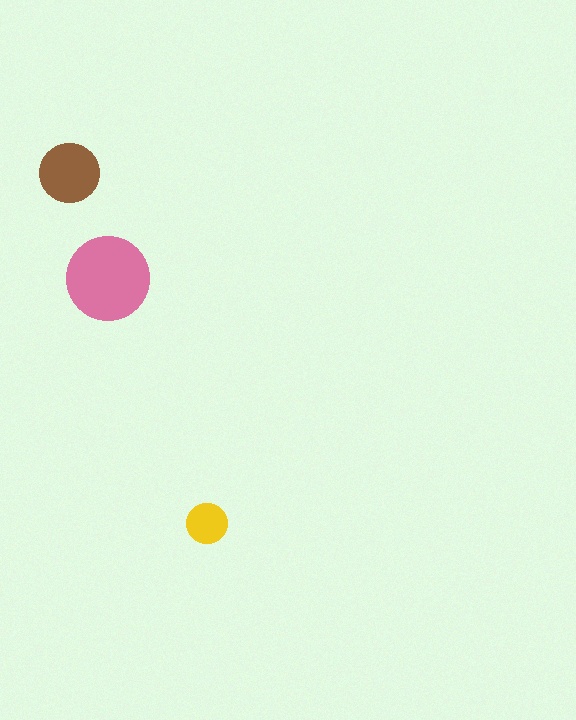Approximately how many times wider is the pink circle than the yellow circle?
About 2 times wider.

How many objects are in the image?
There are 3 objects in the image.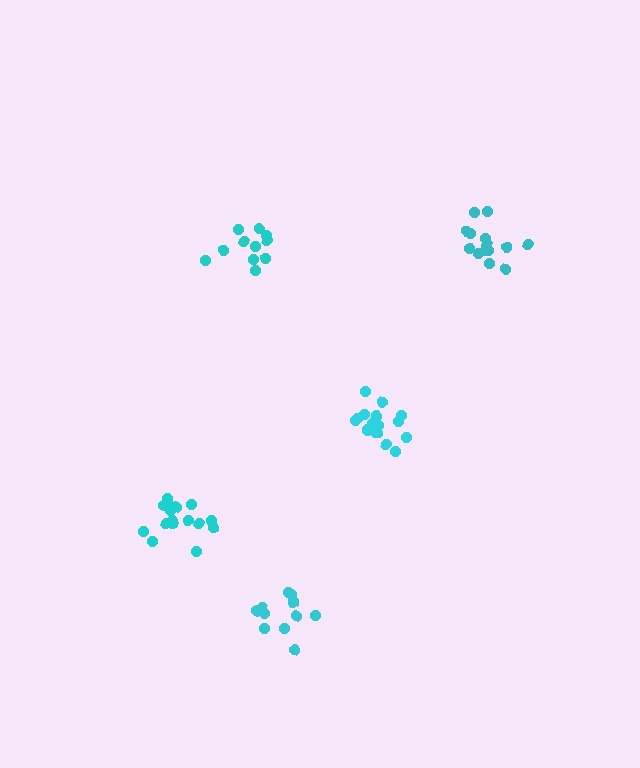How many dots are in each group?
Group 1: 17 dots, Group 2: 17 dots, Group 3: 14 dots, Group 4: 11 dots, Group 5: 12 dots (71 total).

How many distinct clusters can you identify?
There are 5 distinct clusters.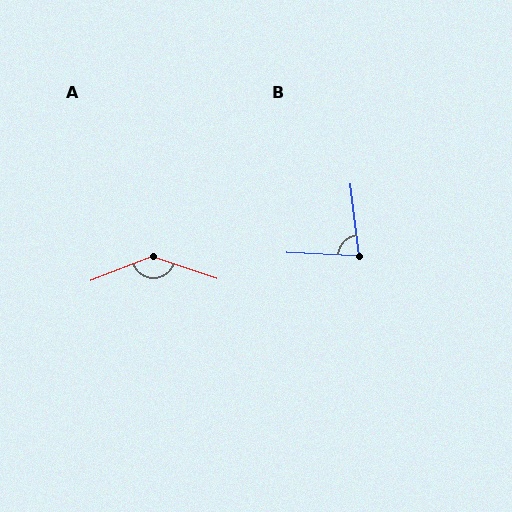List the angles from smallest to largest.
B (80°), A (140°).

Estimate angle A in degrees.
Approximately 140 degrees.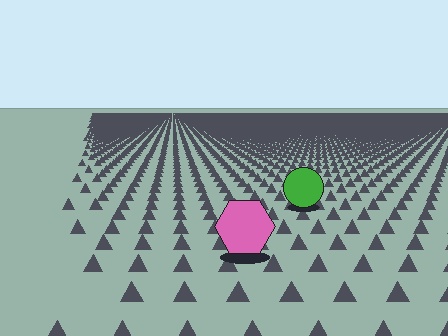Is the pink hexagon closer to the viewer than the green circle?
Yes. The pink hexagon is closer — you can tell from the texture gradient: the ground texture is coarser near it.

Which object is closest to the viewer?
The pink hexagon is closest. The texture marks near it are larger and more spread out.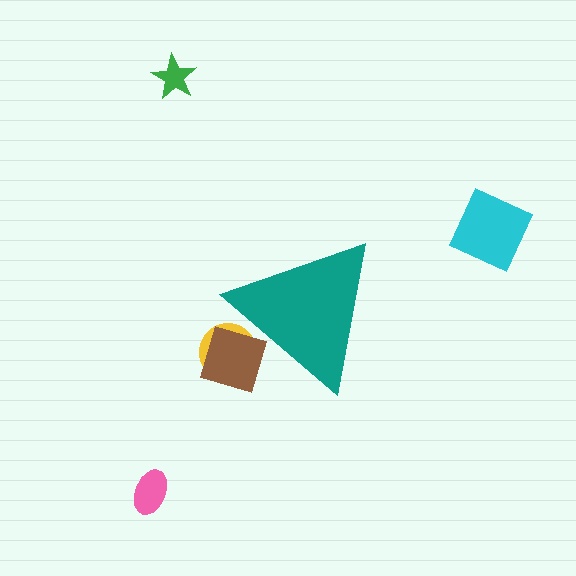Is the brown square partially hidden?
Yes, the brown square is partially hidden behind the teal triangle.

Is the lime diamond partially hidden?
Yes, the lime diamond is partially hidden behind the teal triangle.